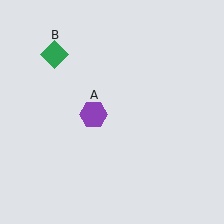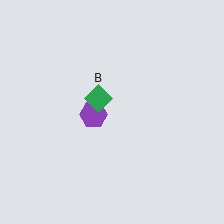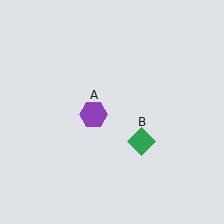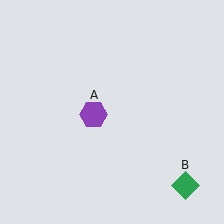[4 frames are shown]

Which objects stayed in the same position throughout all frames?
Purple hexagon (object A) remained stationary.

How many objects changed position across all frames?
1 object changed position: green diamond (object B).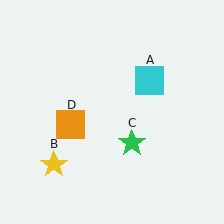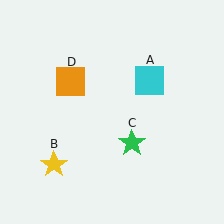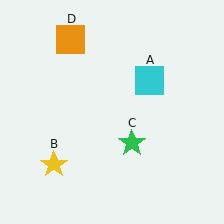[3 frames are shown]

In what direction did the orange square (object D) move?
The orange square (object D) moved up.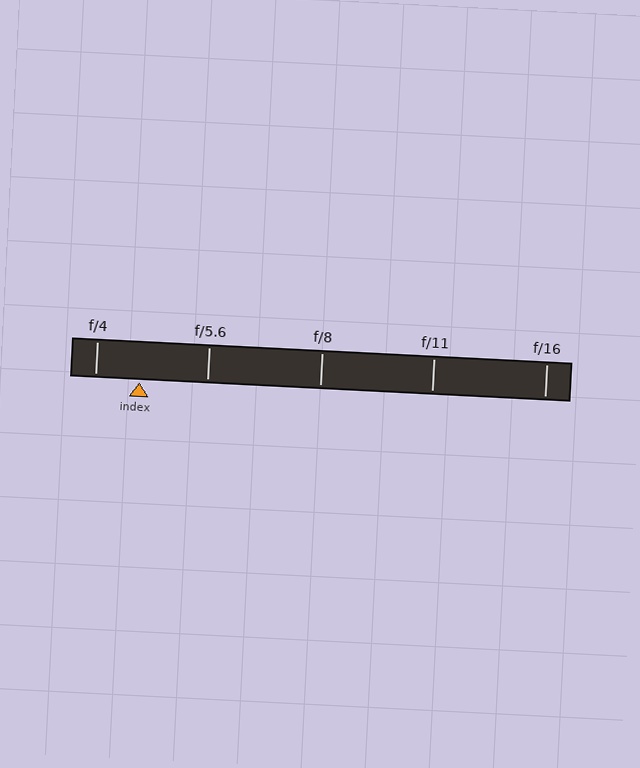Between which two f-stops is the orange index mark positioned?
The index mark is between f/4 and f/5.6.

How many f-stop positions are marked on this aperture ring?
There are 5 f-stop positions marked.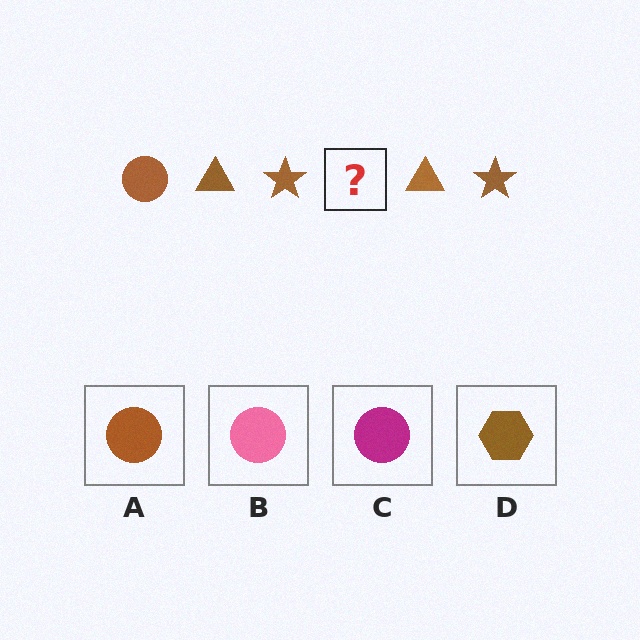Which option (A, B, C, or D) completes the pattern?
A.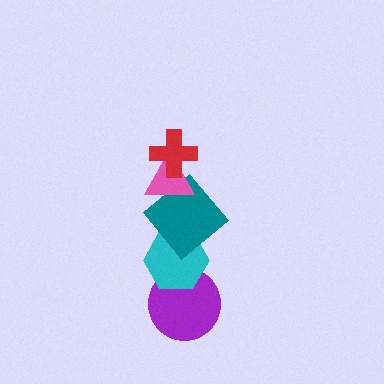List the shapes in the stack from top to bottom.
From top to bottom: the red cross, the pink triangle, the teal diamond, the cyan hexagon, the purple circle.